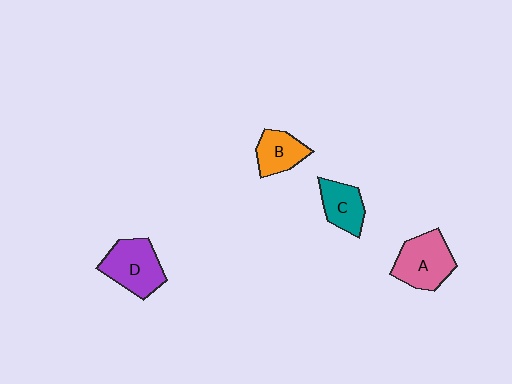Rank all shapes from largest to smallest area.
From largest to smallest: D (purple), A (pink), C (teal), B (orange).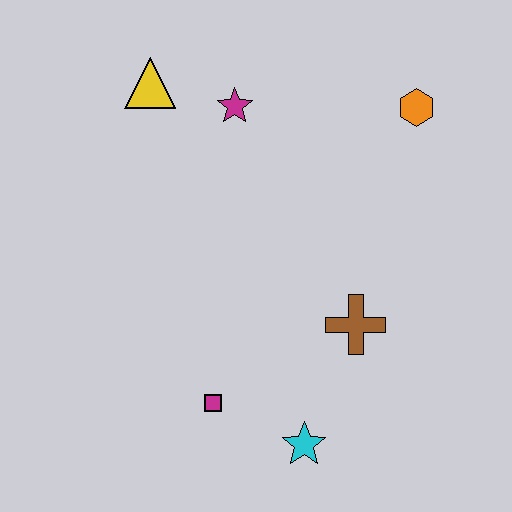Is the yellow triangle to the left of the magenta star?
Yes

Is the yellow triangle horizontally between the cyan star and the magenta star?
No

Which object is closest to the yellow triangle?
The magenta star is closest to the yellow triangle.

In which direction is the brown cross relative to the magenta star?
The brown cross is below the magenta star.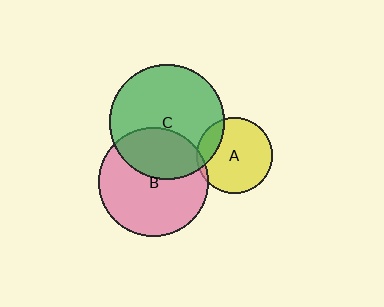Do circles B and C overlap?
Yes.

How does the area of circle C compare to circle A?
Approximately 2.3 times.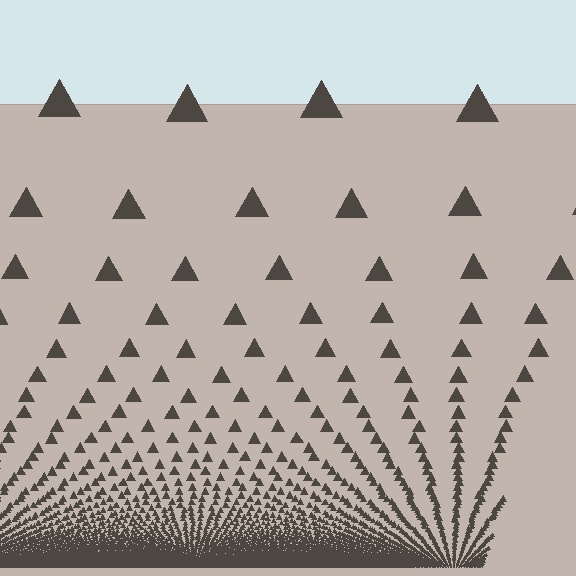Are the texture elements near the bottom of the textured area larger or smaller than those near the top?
Smaller. The gradient is inverted — elements near the bottom are smaller and denser.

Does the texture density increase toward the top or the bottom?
Density increases toward the bottom.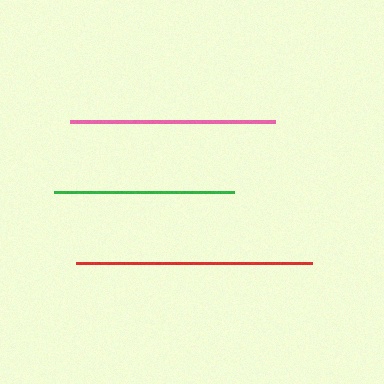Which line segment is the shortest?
The green line is the shortest at approximately 180 pixels.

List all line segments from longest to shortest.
From longest to shortest: red, pink, green.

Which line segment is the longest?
The red line is the longest at approximately 236 pixels.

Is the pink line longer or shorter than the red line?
The red line is longer than the pink line.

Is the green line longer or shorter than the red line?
The red line is longer than the green line.